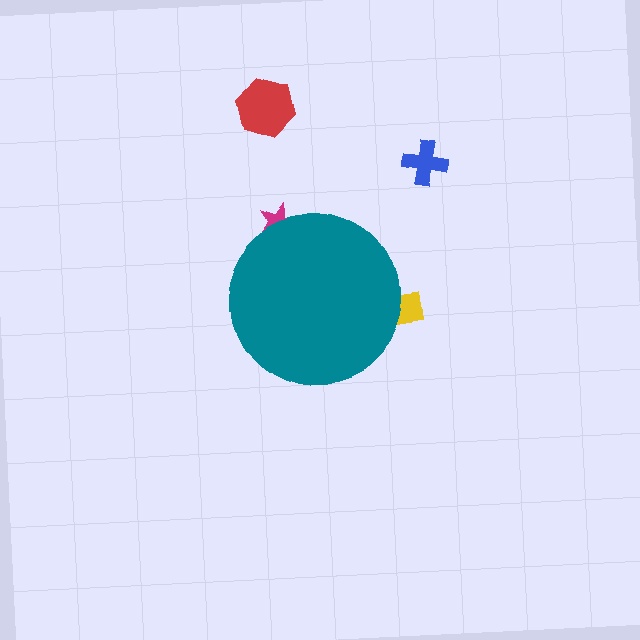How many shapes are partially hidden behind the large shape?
2 shapes are partially hidden.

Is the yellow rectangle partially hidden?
Yes, the yellow rectangle is partially hidden behind the teal circle.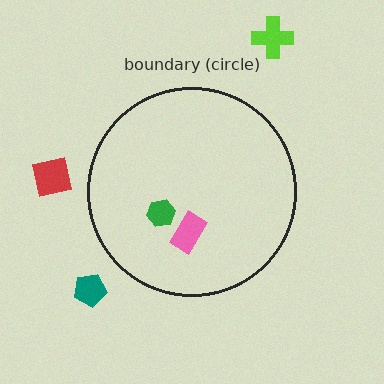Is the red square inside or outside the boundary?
Outside.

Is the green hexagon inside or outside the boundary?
Inside.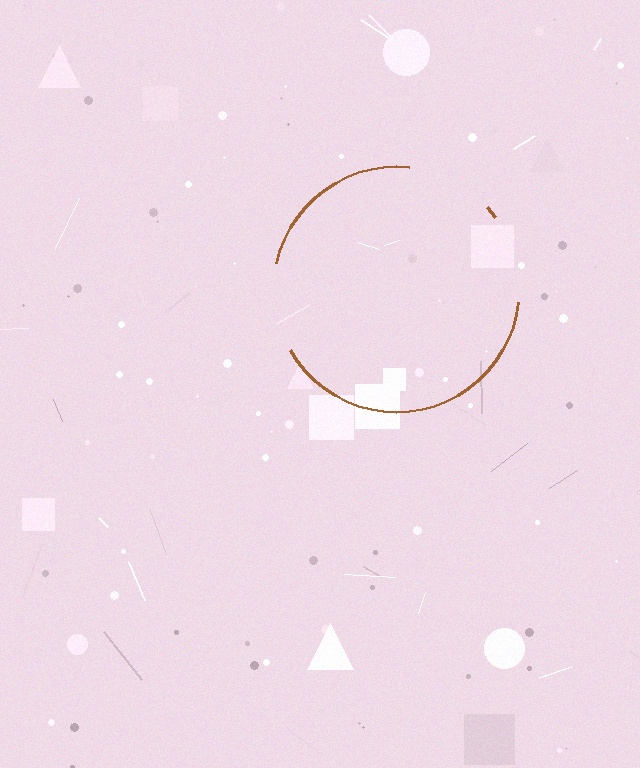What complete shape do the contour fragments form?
The contour fragments form a circle.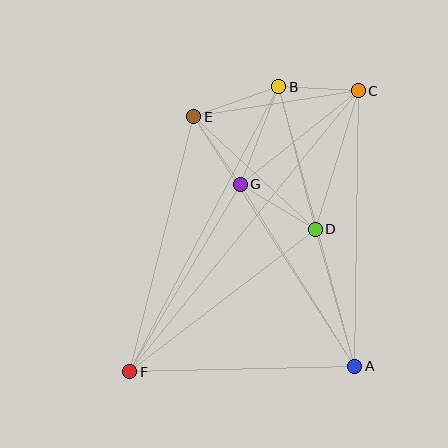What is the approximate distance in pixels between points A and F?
The distance between A and F is approximately 225 pixels.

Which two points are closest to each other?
Points B and C are closest to each other.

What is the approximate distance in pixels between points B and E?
The distance between B and E is approximately 90 pixels.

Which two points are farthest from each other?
Points C and F are farthest from each other.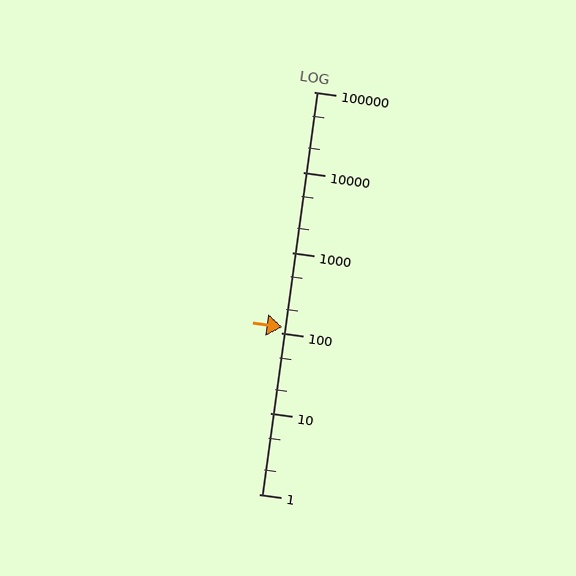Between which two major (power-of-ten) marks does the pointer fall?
The pointer is between 100 and 1000.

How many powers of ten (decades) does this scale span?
The scale spans 5 decades, from 1 to 100000.